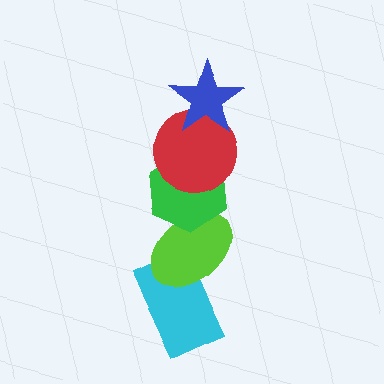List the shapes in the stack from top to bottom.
From top to bottom: the blue star, the red circle, the green hexagon, the lime ellipse, the cyan rectangle.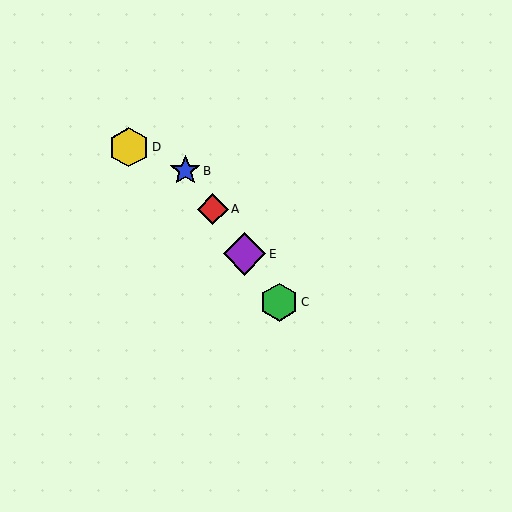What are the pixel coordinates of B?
Object B is at (185, 171).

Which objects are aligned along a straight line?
Objects A, B, C, E are aligned along a straight line.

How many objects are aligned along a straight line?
4 objects (A, B, C, E) are aligned along a straight line.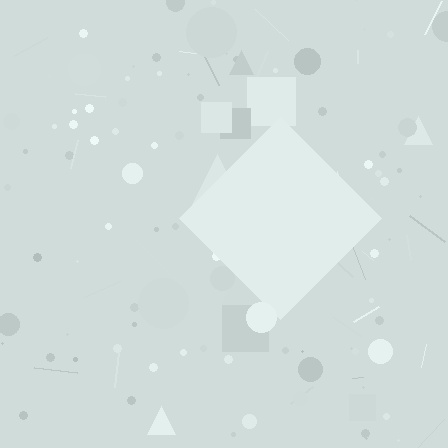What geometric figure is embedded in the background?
A diamond is embedded in the background.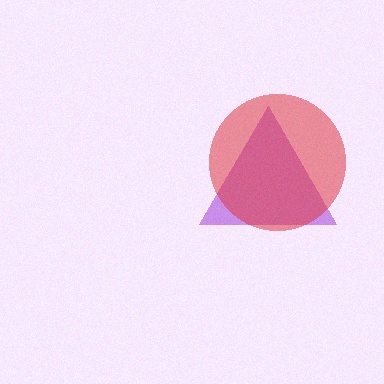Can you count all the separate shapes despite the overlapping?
Yes, there are 2 separate shapes.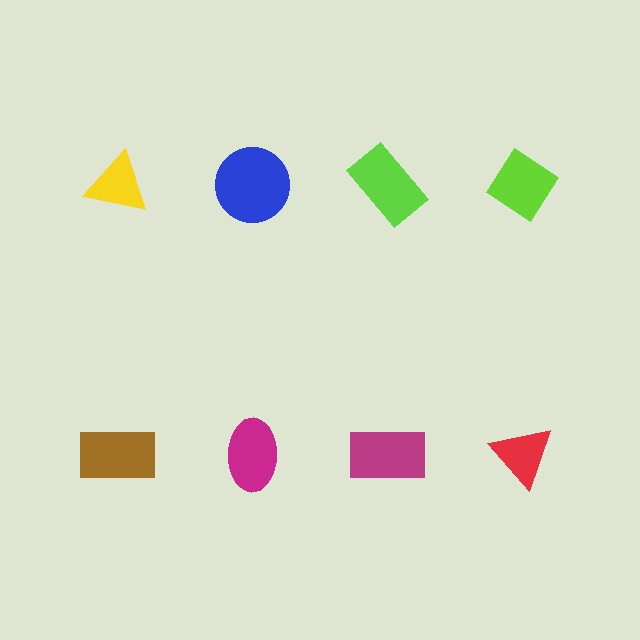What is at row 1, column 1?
A yellow triangle.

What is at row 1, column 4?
A lime diamond.